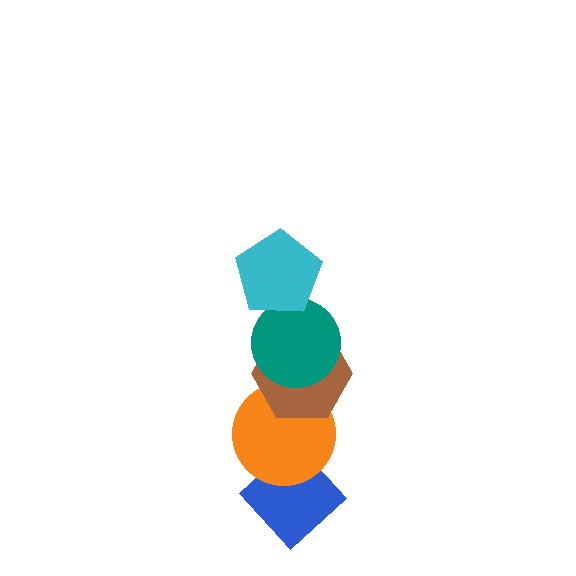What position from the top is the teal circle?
The teal circle is 2nd from the top.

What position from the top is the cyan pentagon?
The cyan pentagon is 1st from the top.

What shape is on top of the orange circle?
The brown hexagon is on top of the orange circle.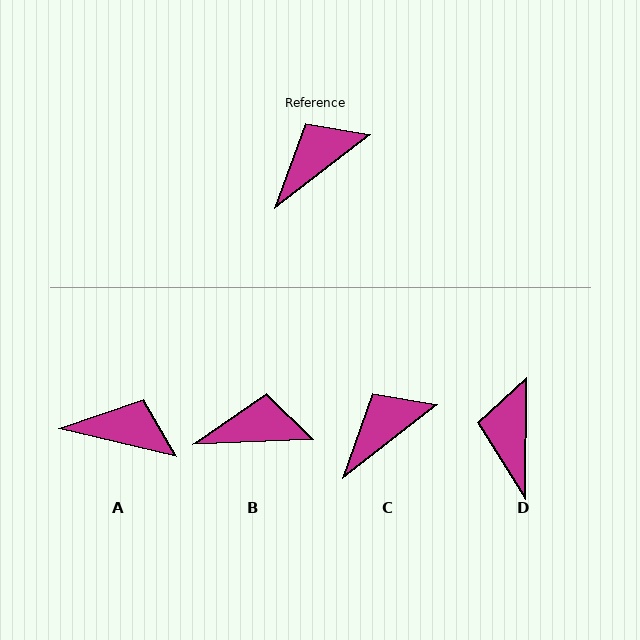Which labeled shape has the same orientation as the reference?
C.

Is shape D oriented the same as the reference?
No, it is off by about 52 degrees.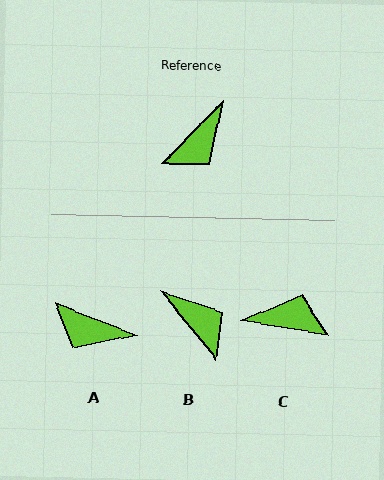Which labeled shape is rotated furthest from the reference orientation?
C, about 125 degrees away.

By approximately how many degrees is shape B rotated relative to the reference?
Approximately 84 degrees counter-clockwise.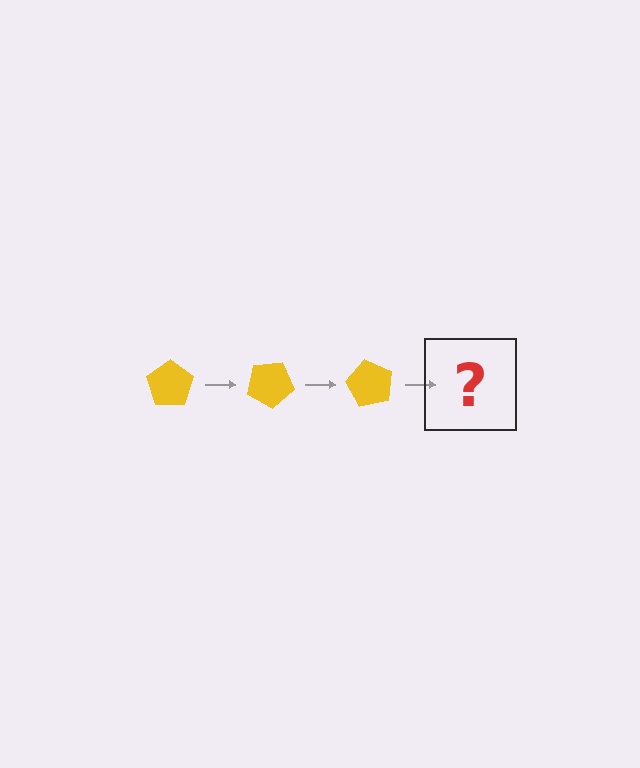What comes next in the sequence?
The next element should be a yellow pentagon rotated 90 degrees.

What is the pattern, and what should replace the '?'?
The pattern is that the pentagon rotates 30 degrees each step. The '?' should be a yellow pentagon rotated 90 degrees.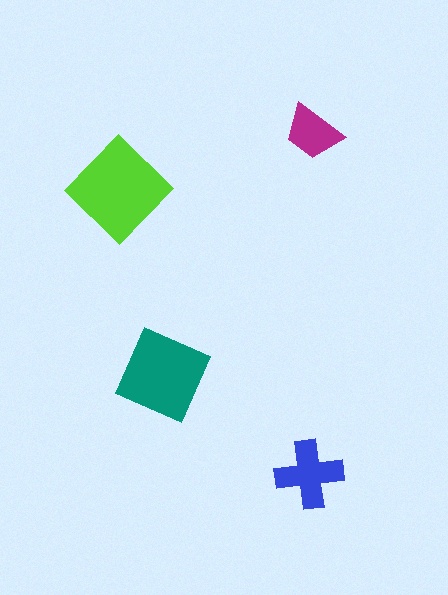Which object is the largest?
The lime diamond.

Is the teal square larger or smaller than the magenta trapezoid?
Larger.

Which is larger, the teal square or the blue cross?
The teal square.